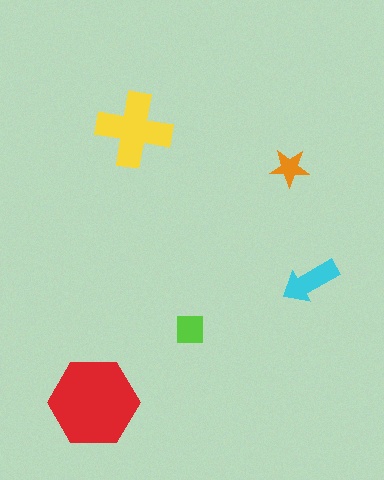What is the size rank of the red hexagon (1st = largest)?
1st.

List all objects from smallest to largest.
The orange star, the lime square, the cyan arrow, the yellow cross, the red hexagon.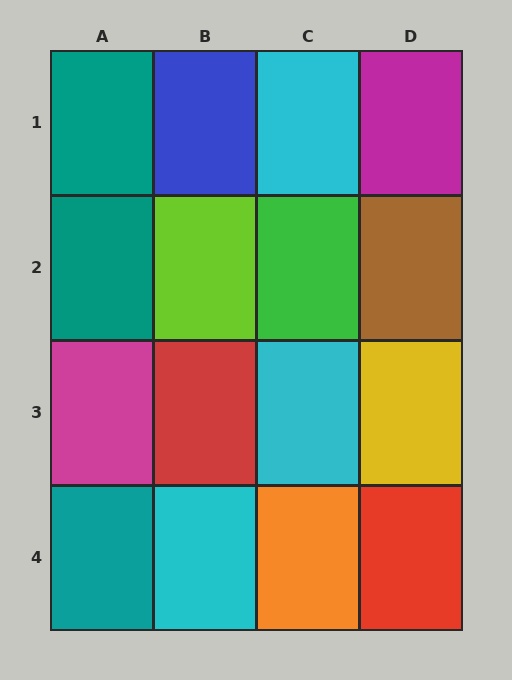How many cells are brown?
1 cell is brown.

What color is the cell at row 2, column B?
Lime.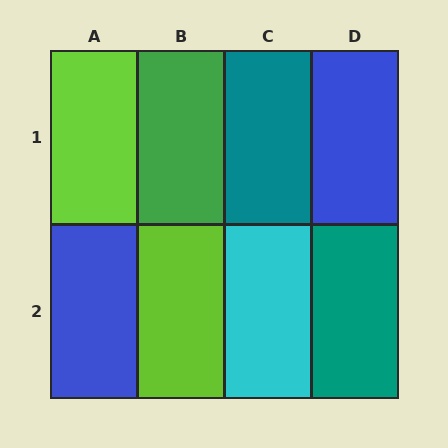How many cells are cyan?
1 cell is cyan.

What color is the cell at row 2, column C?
Cyan.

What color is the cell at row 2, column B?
Lime.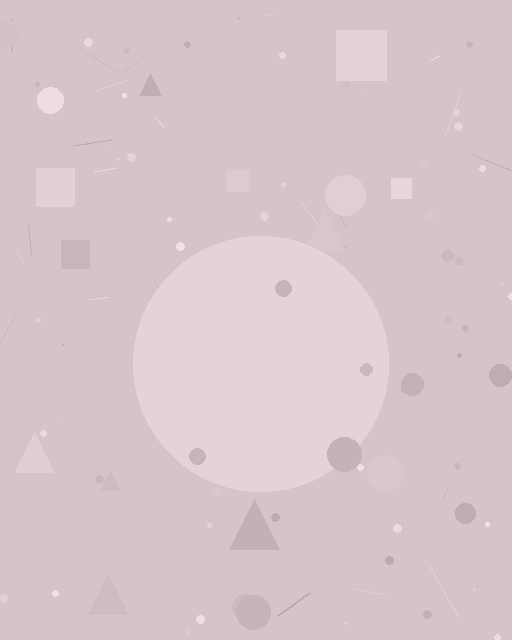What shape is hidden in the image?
A circle is hidden in the image.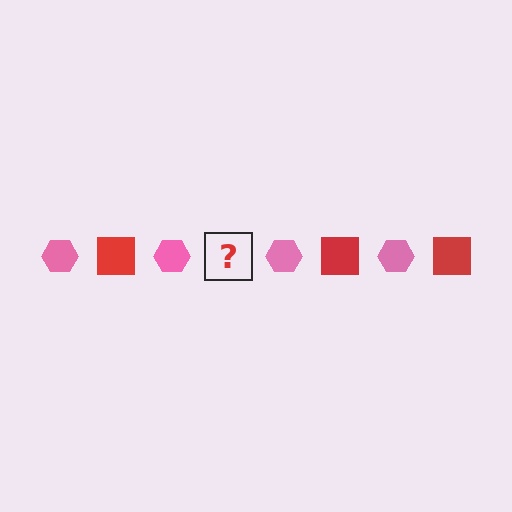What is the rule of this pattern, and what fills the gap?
The rule is that the pattern alternates between pink hexagon and red square. The gap should be filled with a red square.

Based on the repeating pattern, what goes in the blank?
The blank should be a red square.